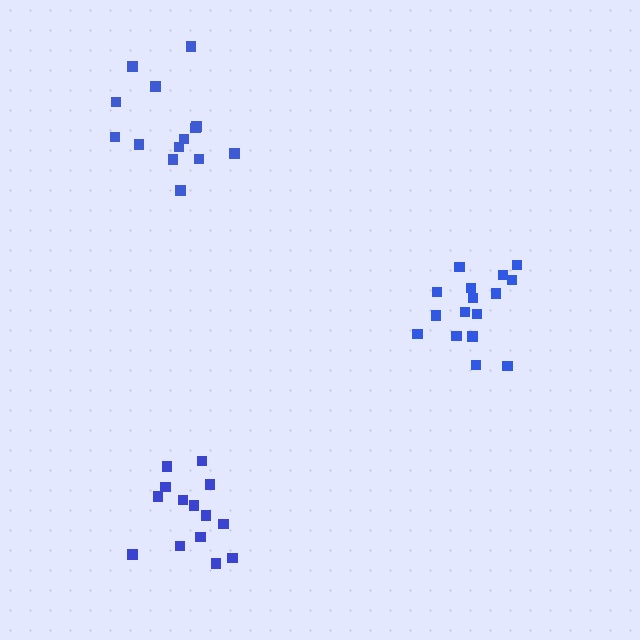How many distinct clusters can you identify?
There are 3 distinct clusters.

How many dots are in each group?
Group 1: 14 dots, Group 2: 16 dots, Group 3: 14 dots (44 total).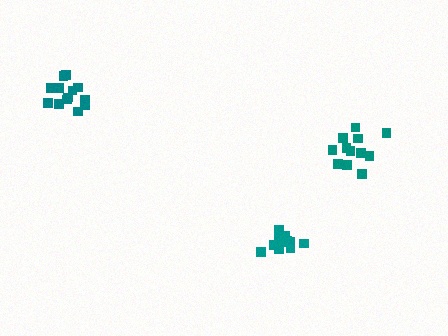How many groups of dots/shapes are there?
There are 3 groups.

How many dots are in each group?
Group 1: 12 dots, Group 2: 13 dots, Group 3: 12 dots (37 total).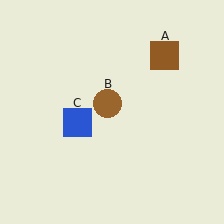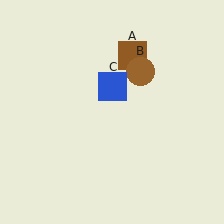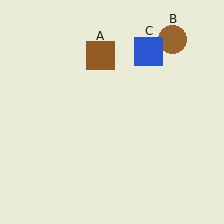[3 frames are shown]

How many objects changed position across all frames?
3 objects changed position: brown square (object A), brown circle (object B), blue square (object C).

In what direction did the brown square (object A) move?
The brown square (object A) moved left.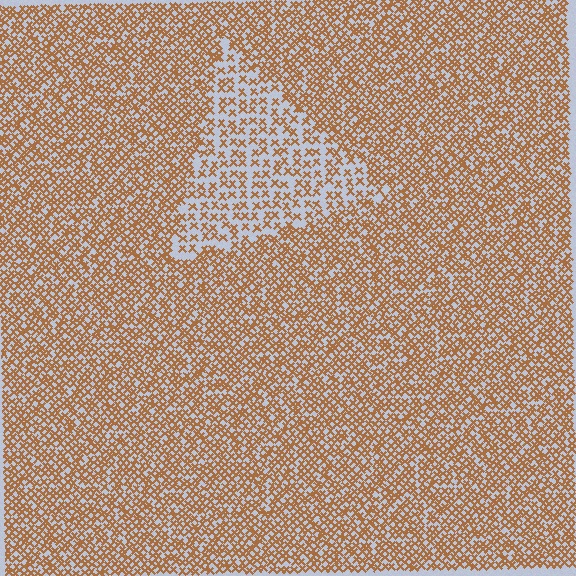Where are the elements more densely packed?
The elements are more densely packed outside the triangle boundary.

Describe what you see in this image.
The image contains small brown elements arranged at two different densities. A triangle-shaped region is visible where the elements are less densely packed than the surrounding area.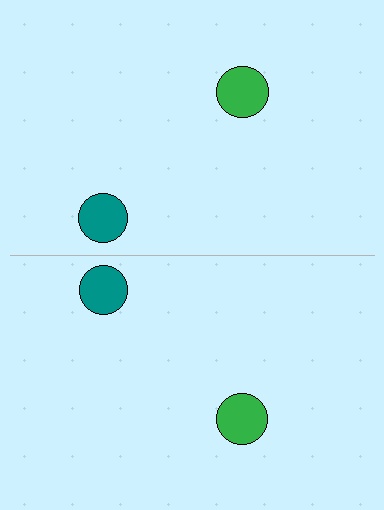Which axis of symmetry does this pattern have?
The pattern has a horizontal axis of symmetry running through the center of the image.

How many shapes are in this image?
There are 4 shapes in this image.